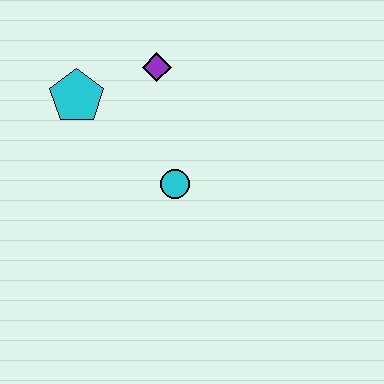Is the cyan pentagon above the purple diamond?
No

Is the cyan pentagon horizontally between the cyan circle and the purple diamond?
No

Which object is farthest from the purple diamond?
The cyan circle is farthest from the purple diamond.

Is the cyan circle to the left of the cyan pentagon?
No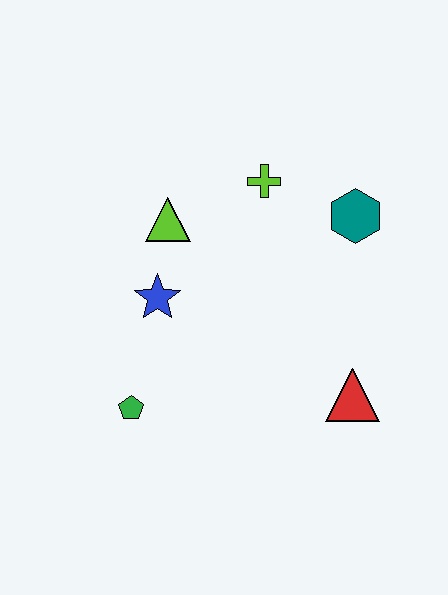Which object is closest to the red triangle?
The teal hexagon is closest to the red triangle.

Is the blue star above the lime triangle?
No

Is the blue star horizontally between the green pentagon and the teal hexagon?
Yes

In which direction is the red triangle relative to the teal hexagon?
The red triangle is below the teal hexagon.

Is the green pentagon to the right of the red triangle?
No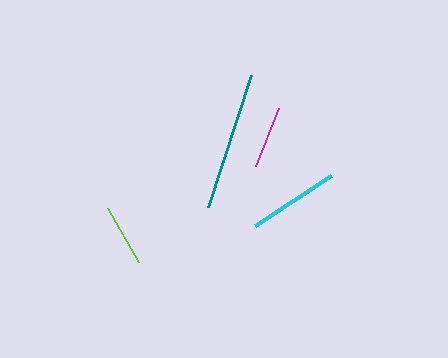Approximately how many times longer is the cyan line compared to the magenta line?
The cyan line is approximately 1.5 times the length of the magenta line.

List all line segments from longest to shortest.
From longest to shortest: teal, cyan, lime, magenta.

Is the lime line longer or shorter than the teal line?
The teal line is longer than the lime line.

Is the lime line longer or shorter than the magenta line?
The lime line is longer than the magenta line.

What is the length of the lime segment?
The lime segment is approximately 62 pixels long.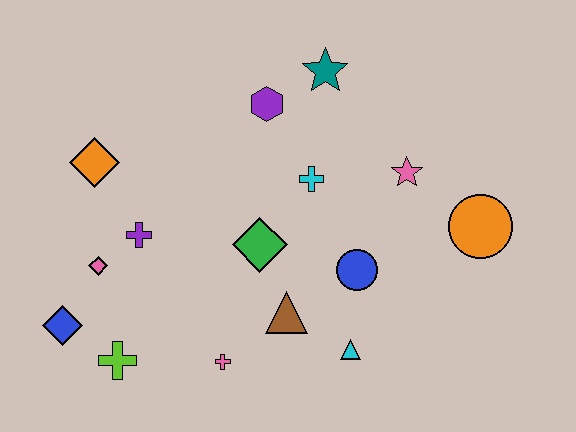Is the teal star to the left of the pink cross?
No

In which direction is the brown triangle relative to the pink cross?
The brown triangle is to the right of the pink cross.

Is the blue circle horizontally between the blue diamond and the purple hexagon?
No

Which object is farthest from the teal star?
The blue diamond is farthest from the teal star.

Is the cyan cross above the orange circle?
Yes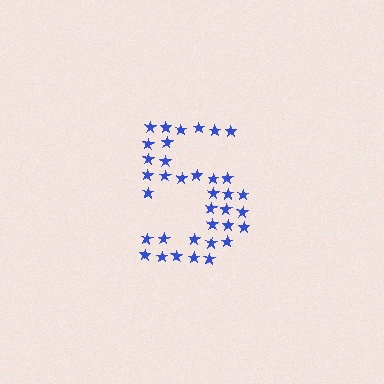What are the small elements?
The small elements are stars.